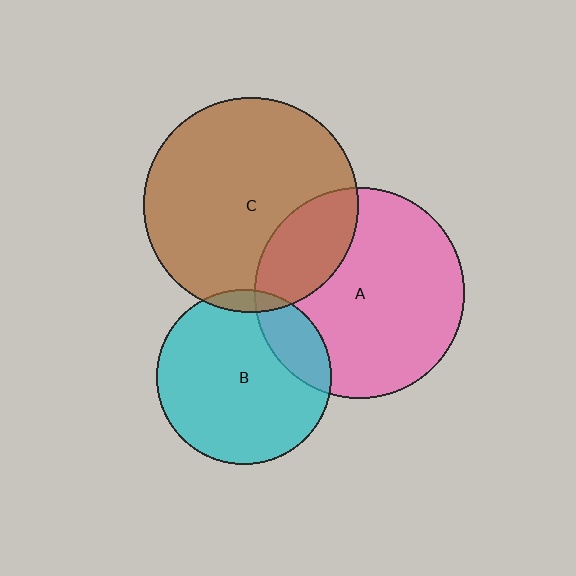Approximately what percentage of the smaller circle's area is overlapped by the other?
Approximately 20%.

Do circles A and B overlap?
Yes.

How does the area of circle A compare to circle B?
Approximately 1.5 times.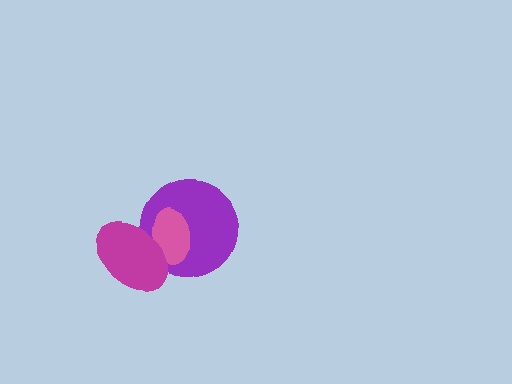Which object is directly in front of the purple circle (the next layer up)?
The pink ellipse is directly in front of the purple circle.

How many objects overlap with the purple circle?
2 objects overlap with the purple circle.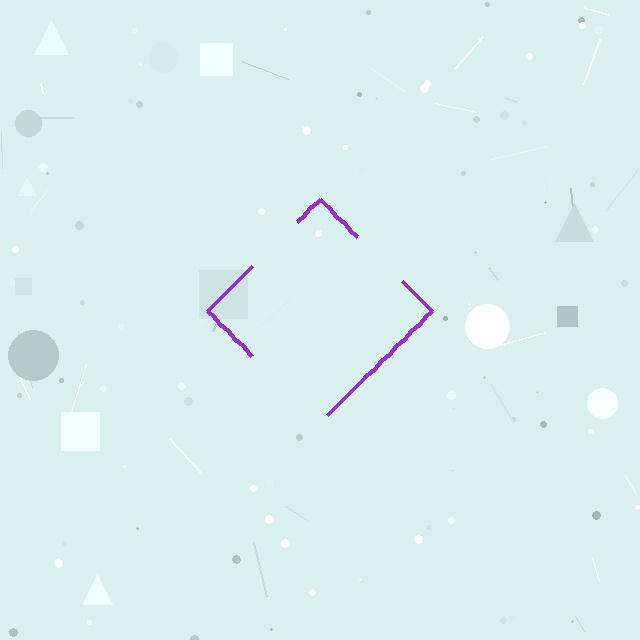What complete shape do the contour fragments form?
The contour fragments form a diamond.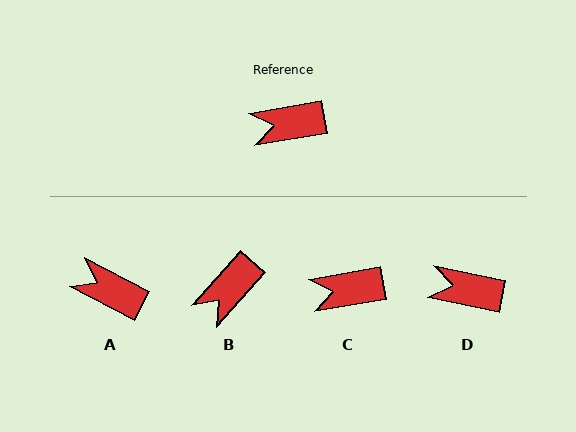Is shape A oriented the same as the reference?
No, it is off by about 38 degrees.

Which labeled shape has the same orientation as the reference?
C.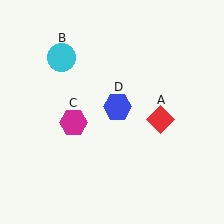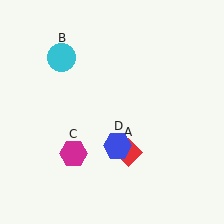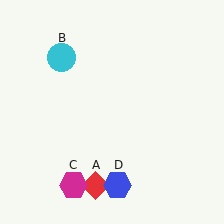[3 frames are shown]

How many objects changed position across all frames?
3 objects changed position: red diamond (object A), magenta hexagon (object C), blue hexagon (object D).